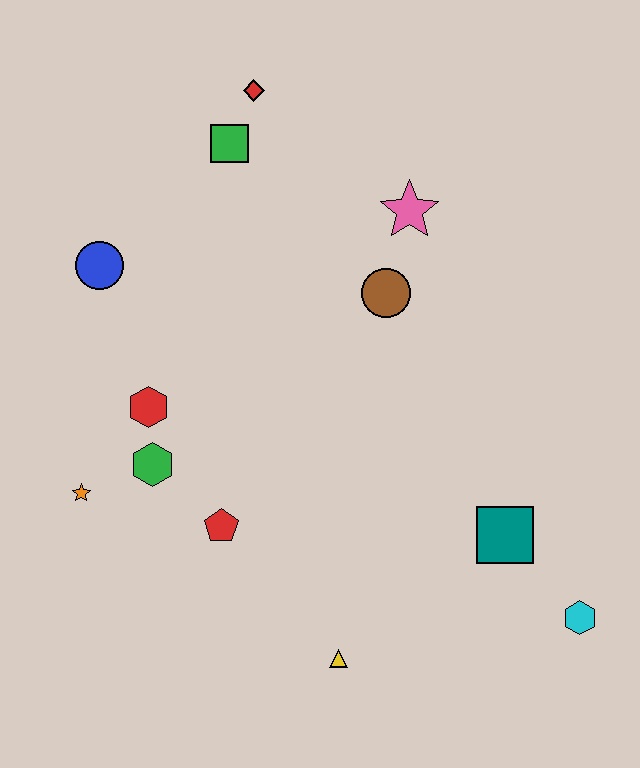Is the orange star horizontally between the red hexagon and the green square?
No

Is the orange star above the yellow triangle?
Yes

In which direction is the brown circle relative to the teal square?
The brown circle is above the teal square.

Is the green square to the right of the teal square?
No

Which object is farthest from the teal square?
The red diamond is farthest from the teal square.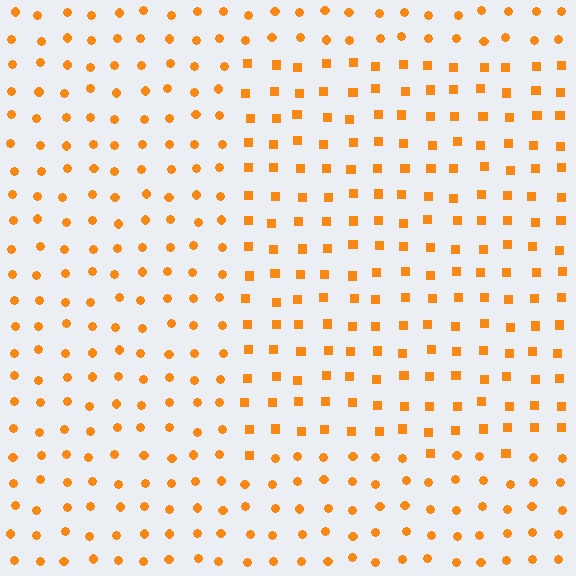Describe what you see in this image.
The image is filled with small orange elements arranged in a uniform grid. A rectangle-shaped region contains squares, while the surrounding area contains circles. The boundary is defined purely by the change in element shape.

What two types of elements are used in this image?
The image uses squares inside the rectangle region and circles outside it.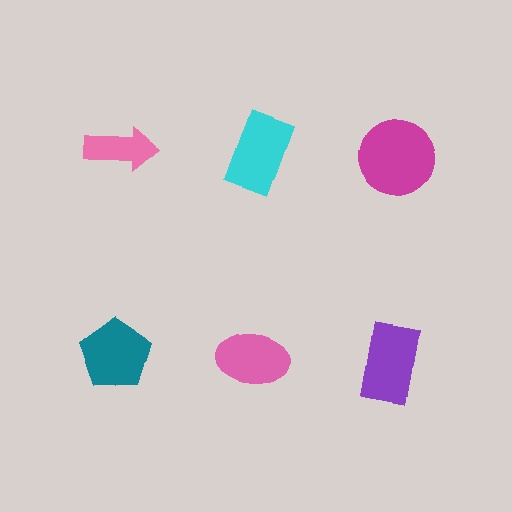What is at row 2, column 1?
A teal pentagon.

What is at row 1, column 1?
A pink arrow.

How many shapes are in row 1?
3 shapes.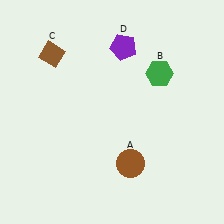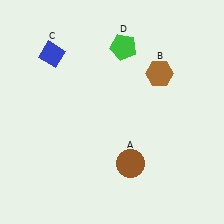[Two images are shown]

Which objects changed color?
B changed from green to brown. C changed from brown to blue. D changed from purple to green.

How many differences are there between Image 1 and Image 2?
There are 3 differences between the two images.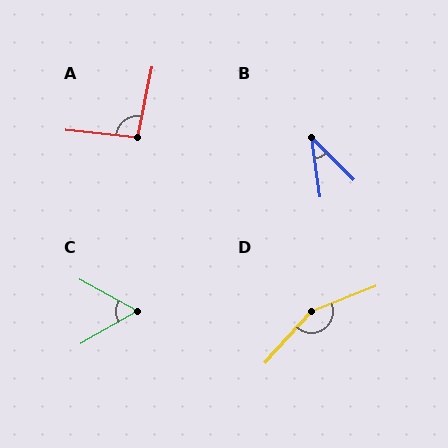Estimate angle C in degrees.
Approximately 59 degrees.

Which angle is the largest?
D, at approximately 154 degrees.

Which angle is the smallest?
B, at approximately 37 degrees.